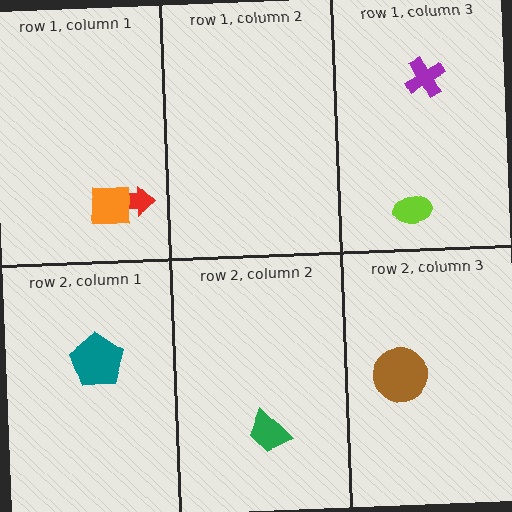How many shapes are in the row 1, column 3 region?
2.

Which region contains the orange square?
The row 1, column 1 region.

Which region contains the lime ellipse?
The row 1, column 3 region.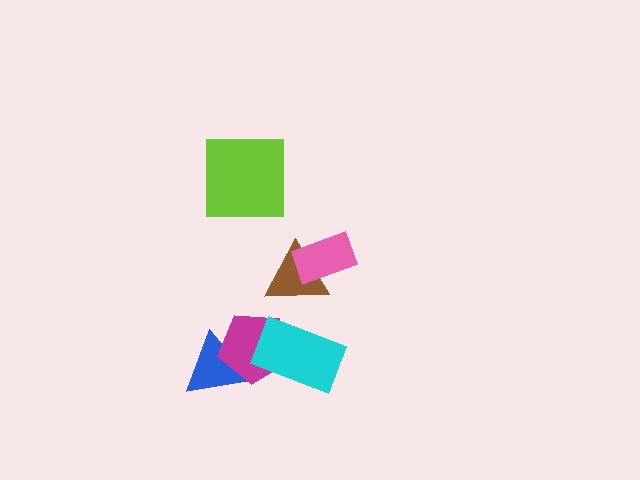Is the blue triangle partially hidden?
Yes, it is partially covered by another shape.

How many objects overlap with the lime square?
0 objects overlap with the lime square.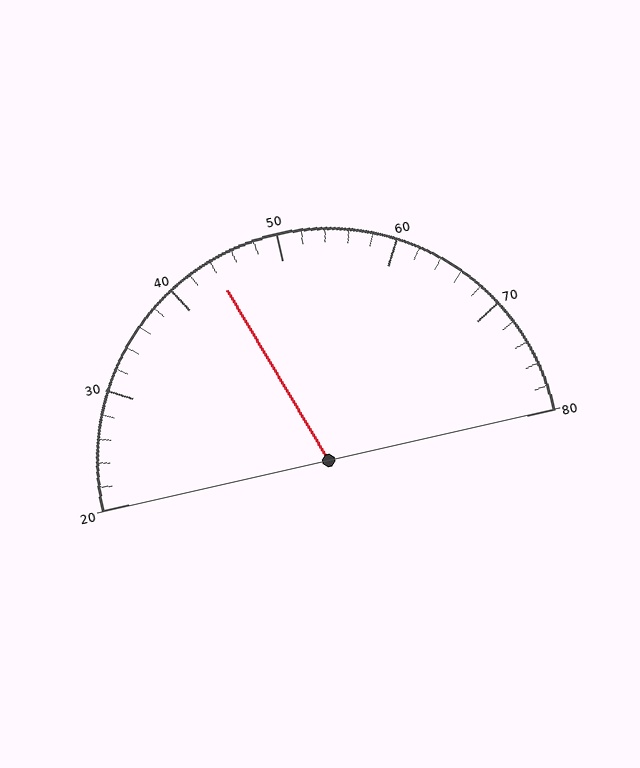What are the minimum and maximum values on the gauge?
The gauge ranges from 20 to 80.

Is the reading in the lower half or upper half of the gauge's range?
The reading is in the lower half of the range (20 to 80).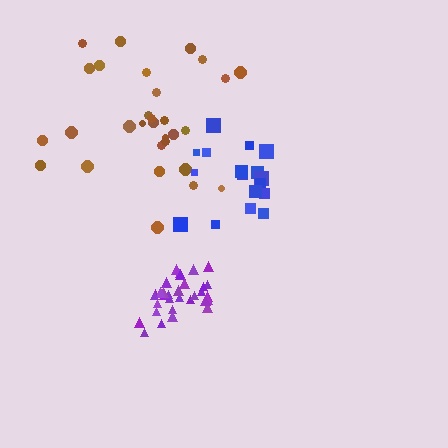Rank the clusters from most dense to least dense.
purple, blue, brown.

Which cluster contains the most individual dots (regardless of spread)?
Purple (32).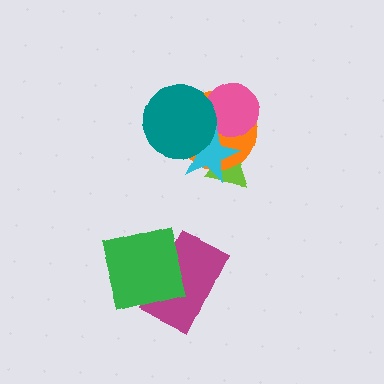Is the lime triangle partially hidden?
Yes, it is partially covered by another shape.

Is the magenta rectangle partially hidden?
Yes, it is partially covered by another shape.